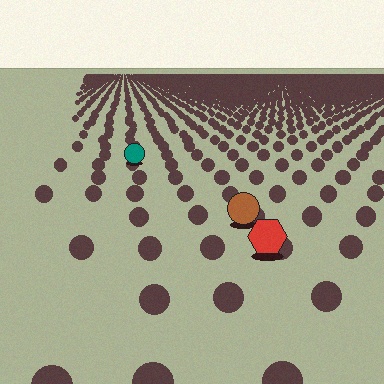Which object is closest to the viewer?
The red hexagon is closest. The texture marks near it are larger and more spread out.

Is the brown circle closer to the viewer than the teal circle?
Yes. The brown circle is closer — you can tell from the texture gradient: the ground texture is coarser near it.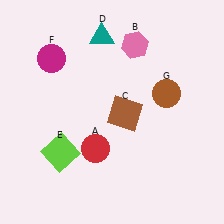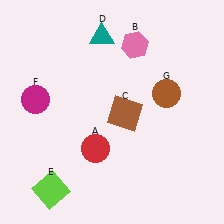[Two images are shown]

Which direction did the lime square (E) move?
The lime square (E) moved down.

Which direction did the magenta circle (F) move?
The magenta circle (F) moved down.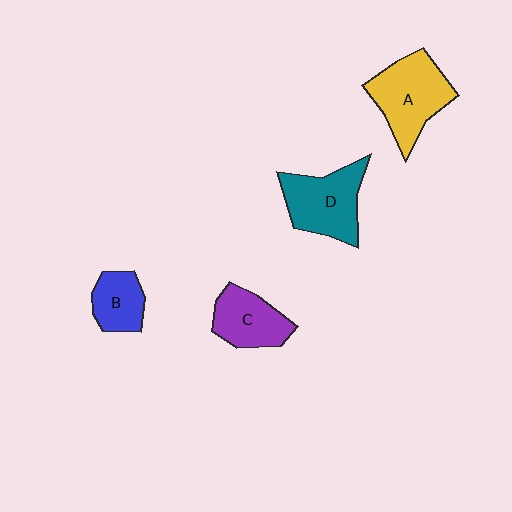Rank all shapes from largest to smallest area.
From largest to smallest: A (yellow), D (teal), C (purple), B (blue).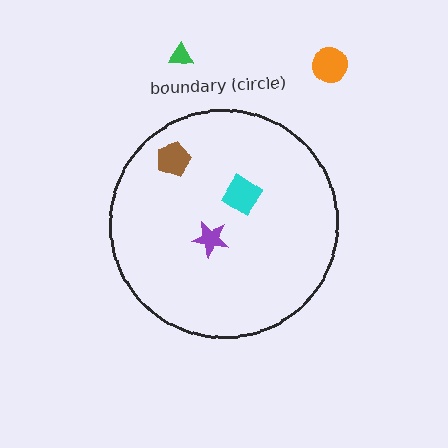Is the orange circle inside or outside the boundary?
Outside.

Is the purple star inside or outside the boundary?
Inside.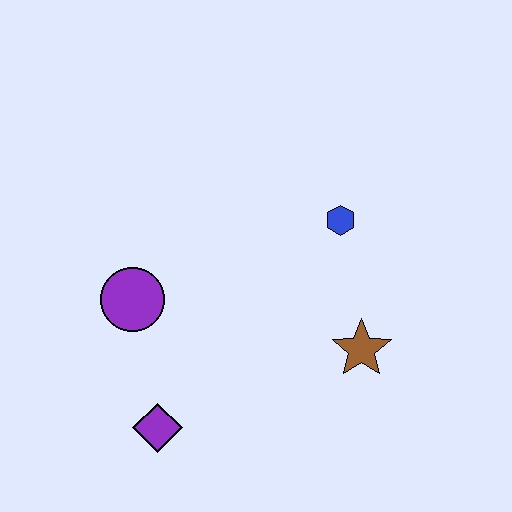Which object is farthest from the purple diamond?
The blue hexagon is farthest from the purple diamond.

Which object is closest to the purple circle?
The purple diamond is closest to the purple circle.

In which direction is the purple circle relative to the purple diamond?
The purple circle is above the purple diamond.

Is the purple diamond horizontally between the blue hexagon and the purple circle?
Yes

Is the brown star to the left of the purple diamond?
No